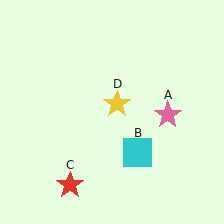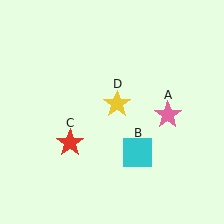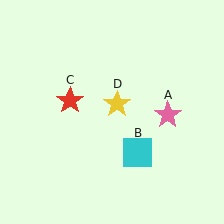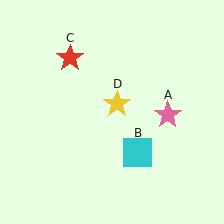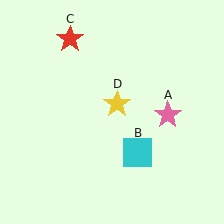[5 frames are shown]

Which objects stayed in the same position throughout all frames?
Pink star (object A) and cyan square (object B) and yellow star (object D) remained stationary.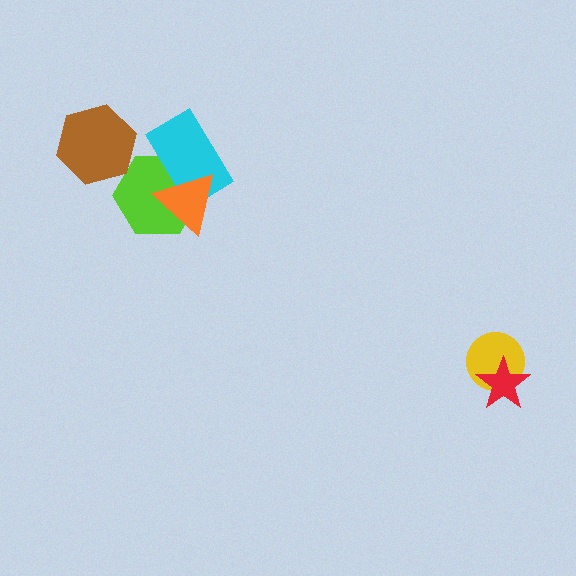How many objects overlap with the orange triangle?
2 objects overlap with the orange triangle.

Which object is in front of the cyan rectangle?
The orange triangle is in front of the cyan rectangle.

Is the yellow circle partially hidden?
Yes, it is partially covered by another shape.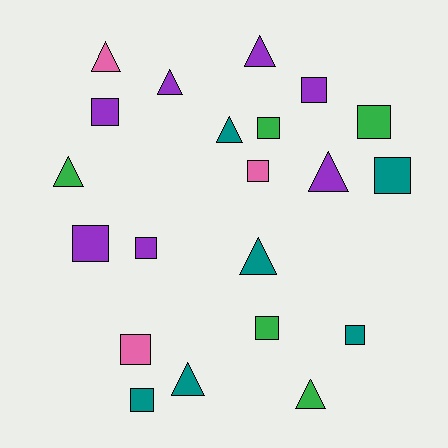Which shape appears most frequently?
Square, with 12 objects.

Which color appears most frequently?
Purple, with 7 objects.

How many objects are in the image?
There are 21 objects.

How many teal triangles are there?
There are 3 teal triangles.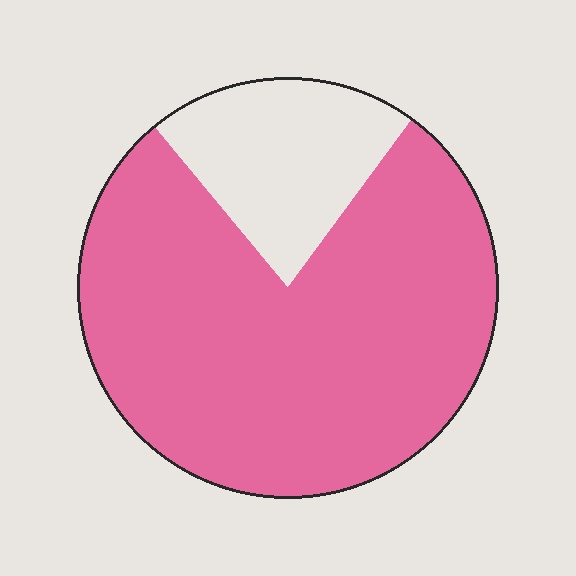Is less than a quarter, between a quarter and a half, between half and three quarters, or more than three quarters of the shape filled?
More than three quarters.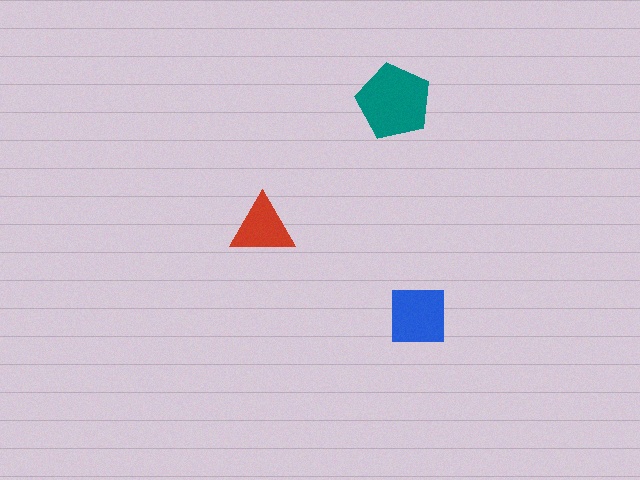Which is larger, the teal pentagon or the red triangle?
The teal pentagon.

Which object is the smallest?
The red triangle.